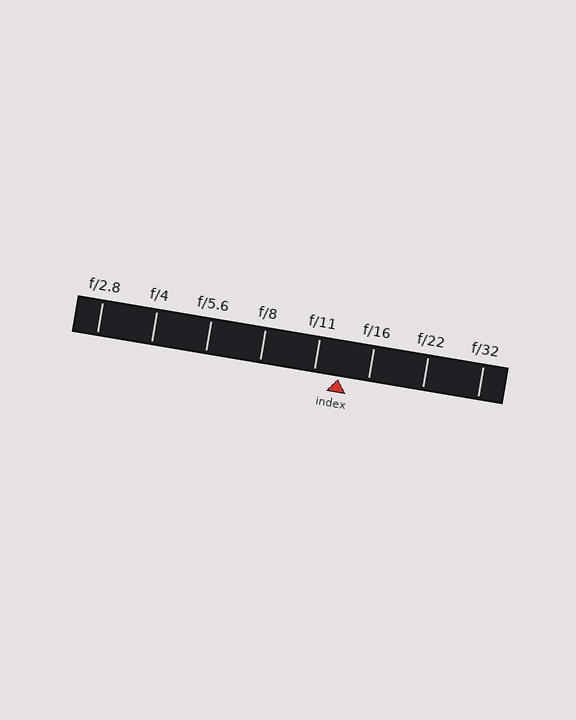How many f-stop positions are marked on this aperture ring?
There are 8 f-stop positions marked.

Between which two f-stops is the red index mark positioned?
The index mark is between f/11 and f/16.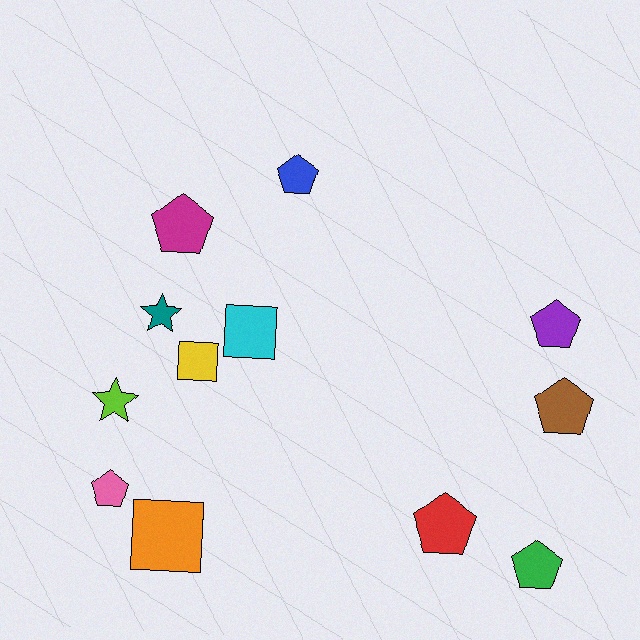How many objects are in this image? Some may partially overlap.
There are 12 objects.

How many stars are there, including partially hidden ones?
There are 2 stars.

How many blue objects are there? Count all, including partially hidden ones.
There is 1 blue object.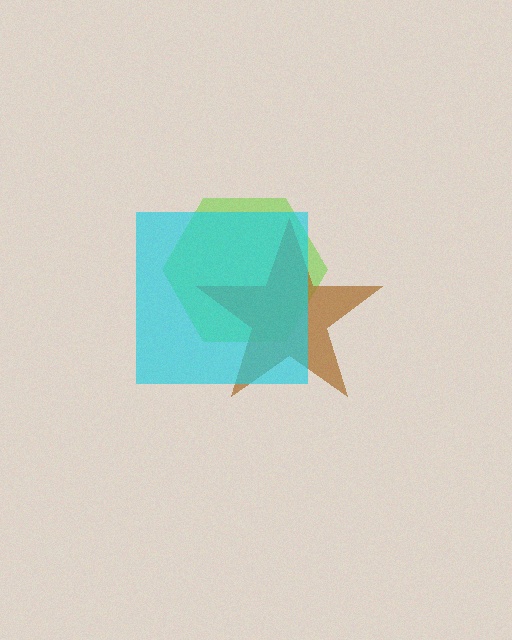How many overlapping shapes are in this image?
There are 3 overlapping shapes in the image.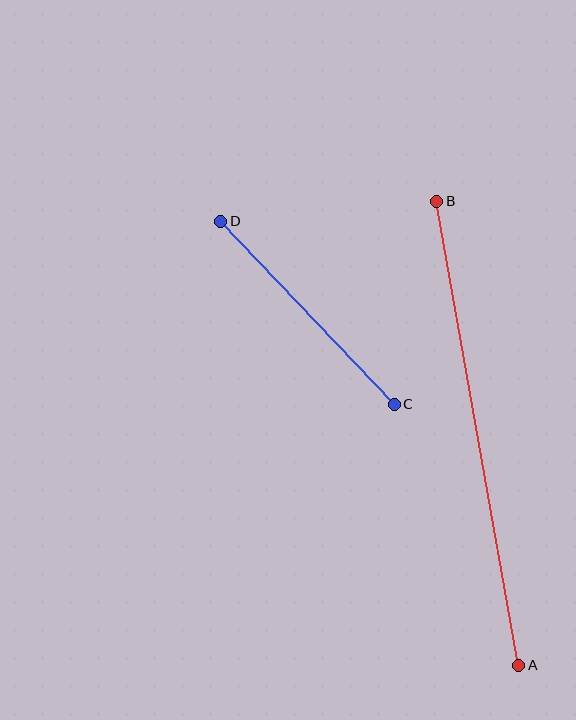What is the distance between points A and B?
The distance is approximately 471 pixels.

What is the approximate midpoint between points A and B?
The midpoint is at approximately (478, 433) pixels.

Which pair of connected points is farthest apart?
Points A and B are farthest apart.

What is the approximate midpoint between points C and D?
The midpoint is at approximately (308, 313) pixels.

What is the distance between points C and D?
The distance is approximately 252 pixels.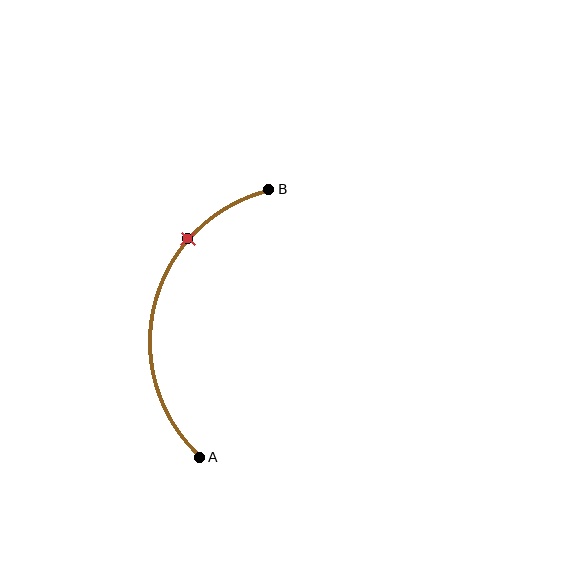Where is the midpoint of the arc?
The arc midpoint is the point on the curve farthest from the straight line joining A and B. It sits to the left of that line.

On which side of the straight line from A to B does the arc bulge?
The arc bulges to the left of the straight line connecting A and B.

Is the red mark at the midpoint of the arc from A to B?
No. The red mark lies on the arc but is closer to endpoint B. The arc midpoint would be at the point on the curve equidistant along the arc from both A and B.